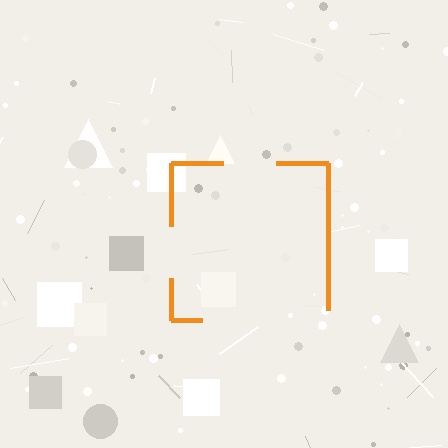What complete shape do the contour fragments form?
The contour fragments form a square.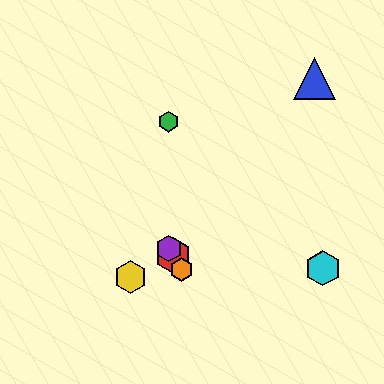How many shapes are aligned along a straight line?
3 shapes (the red hexagon, the purple hexagon, the orange hexagon) are aligned along a straight line.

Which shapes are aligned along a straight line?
The red hexagon, the purple hexagon, the orange hexagon are aligned along a straight line.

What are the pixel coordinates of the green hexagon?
The green hexagon is at (168, 122).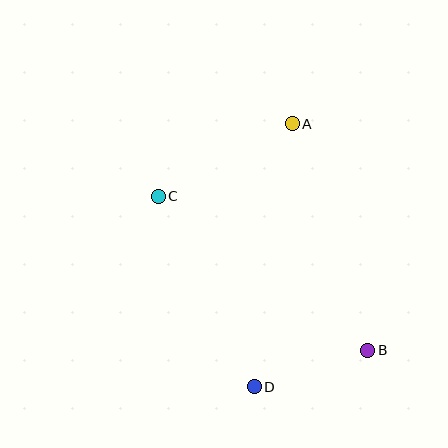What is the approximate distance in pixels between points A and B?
The distance between A and B is approximately 239 pixels.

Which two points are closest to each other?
Points B and D are closest to each other.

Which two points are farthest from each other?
Points A and D are farthest from each other.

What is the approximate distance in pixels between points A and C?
The distance between A and C is approximately 153 pixels.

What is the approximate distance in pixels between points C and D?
The distance between C and D is approximately 213 pixels.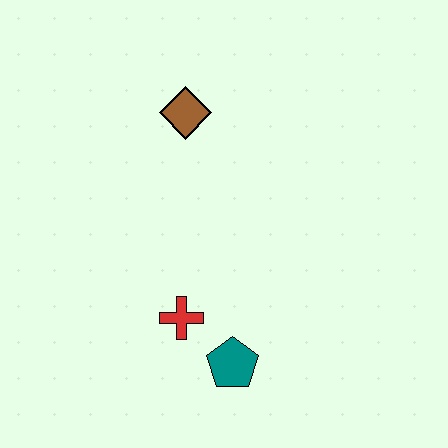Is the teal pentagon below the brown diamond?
Yes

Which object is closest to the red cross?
The teal pentagon is closest to the red cross.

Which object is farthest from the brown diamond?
The teal pentagon is farthest from the brown diamond.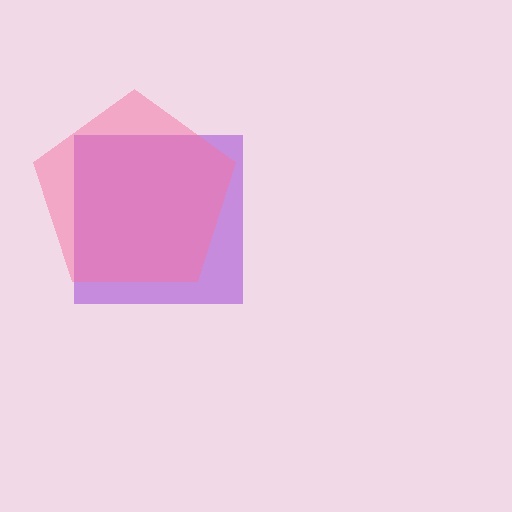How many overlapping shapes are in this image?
There are 2 overlapping shapes in the image.